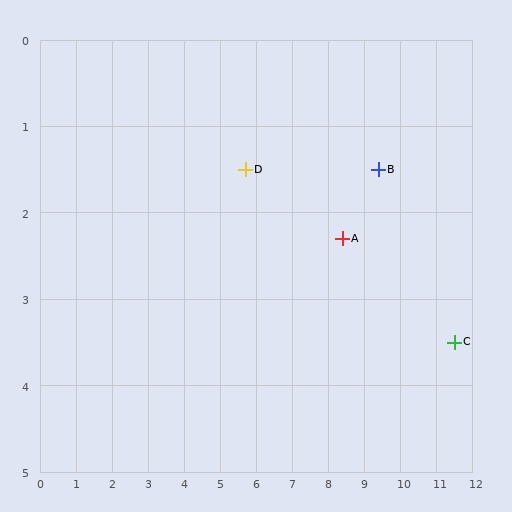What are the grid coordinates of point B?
Point B is at approximately (9.4, 1.5).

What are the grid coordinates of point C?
Point C is at approximately (11.5, 3.5).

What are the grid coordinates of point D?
Point D is at approximately (5.7, 1.5).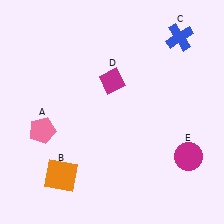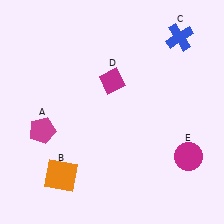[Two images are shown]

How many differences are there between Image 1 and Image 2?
There is 1 difference between the two images.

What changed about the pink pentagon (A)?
In Image 1, A is pink. In Image 2, it changed to magenta.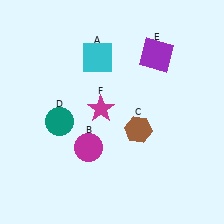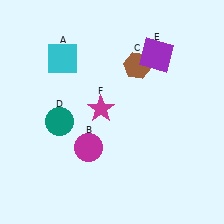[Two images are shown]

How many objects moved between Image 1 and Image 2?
2 objects moved between the two images.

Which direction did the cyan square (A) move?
The cyan square (A) moved left.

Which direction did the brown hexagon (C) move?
The brown hexagon (C) moved up.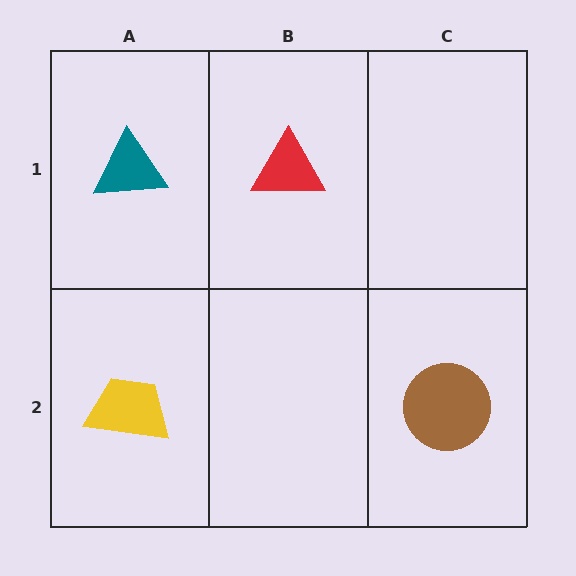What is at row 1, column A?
A teal triangle.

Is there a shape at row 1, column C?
No, that cell is empty.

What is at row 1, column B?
A red triangle.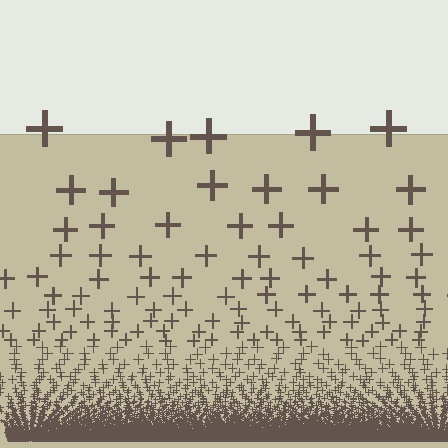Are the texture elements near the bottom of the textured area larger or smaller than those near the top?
Smaller. The gradient is inverted — elements near the bottom are smaller and denser.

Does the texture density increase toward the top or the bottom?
Density increases toward the bottom.